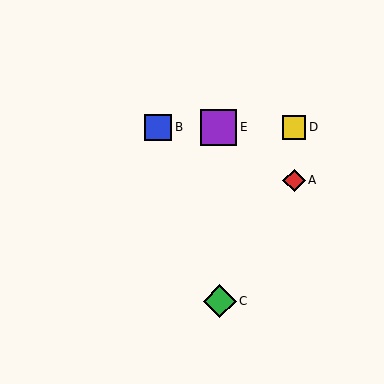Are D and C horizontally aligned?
No, D is at y≈127 and C is at y≈301.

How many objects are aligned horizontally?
3 objects (B, D, E) are aligned horizontally.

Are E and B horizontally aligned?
Yes, both are at y≈127.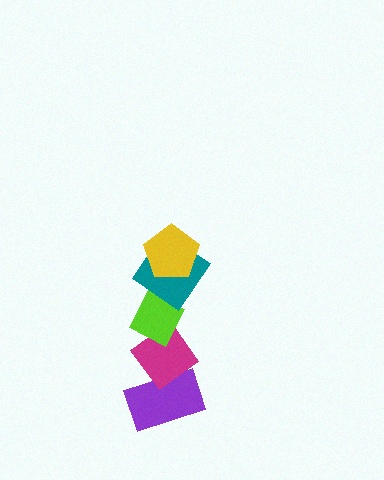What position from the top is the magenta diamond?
The magenta diamond is 4th from the top.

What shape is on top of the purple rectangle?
The magenta diamond is on top of the purple rectangle.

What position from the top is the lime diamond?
The lime diamond is 3rd from the top.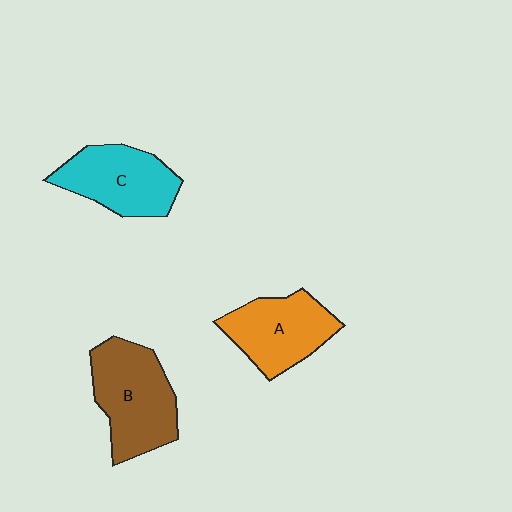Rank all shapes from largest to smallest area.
From largest to smallest: B (brown), C (cyan), A (orange).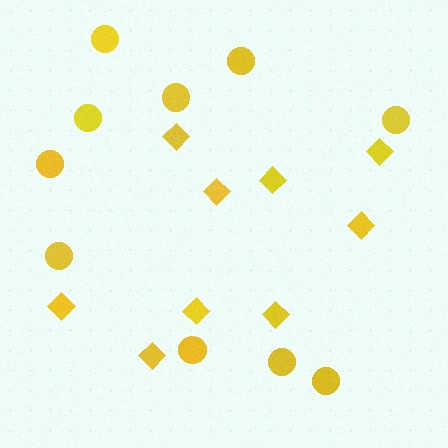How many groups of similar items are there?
There are 2 groups: one group of diamonds (9) and one group of circles (10).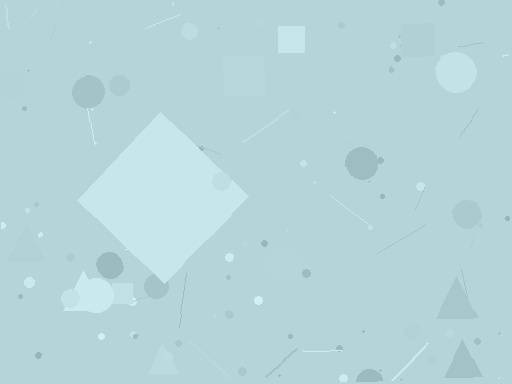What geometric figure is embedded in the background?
A diamond is embedded in the background.